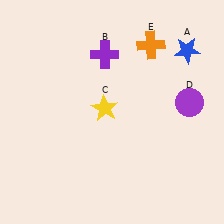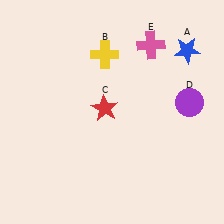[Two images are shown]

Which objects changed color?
B changed from purple to yellow. C changed from yellow to red. E changed from orange to pink.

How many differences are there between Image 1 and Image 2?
There are 3 differences between the two images.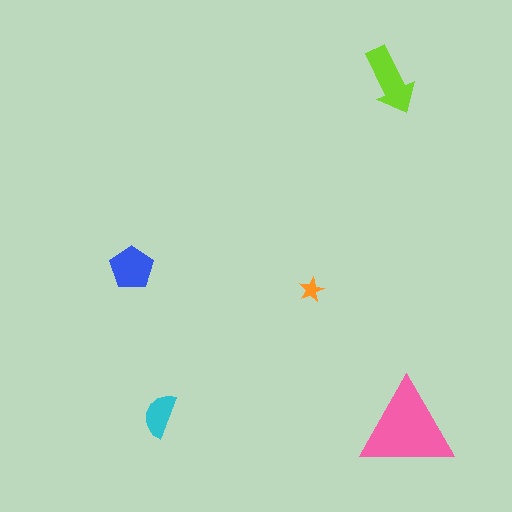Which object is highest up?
The lime arrow is topmost.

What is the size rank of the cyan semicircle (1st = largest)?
4th.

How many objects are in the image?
There are 5 objects in the image.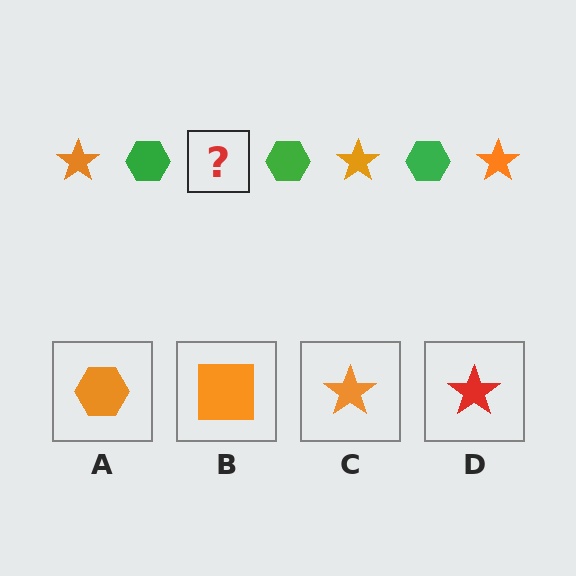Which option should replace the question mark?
Option C.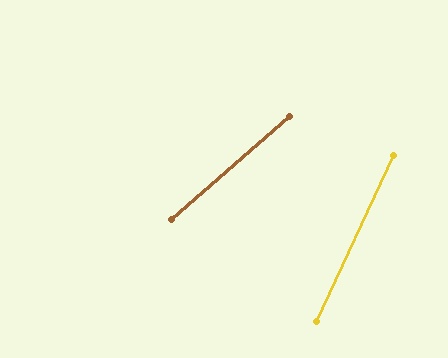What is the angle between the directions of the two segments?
Approximately 24 degrees.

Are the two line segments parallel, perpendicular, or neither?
Neither parallel nor perpendicular — they differ by about 24°.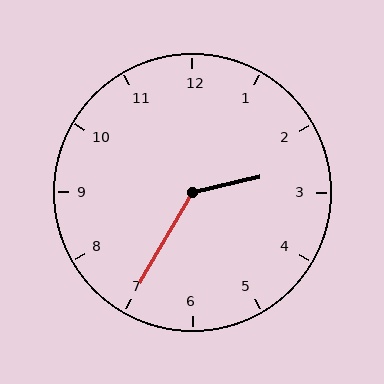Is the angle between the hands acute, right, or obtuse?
It is obtuse.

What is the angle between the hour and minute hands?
Approximately 132 degrees.